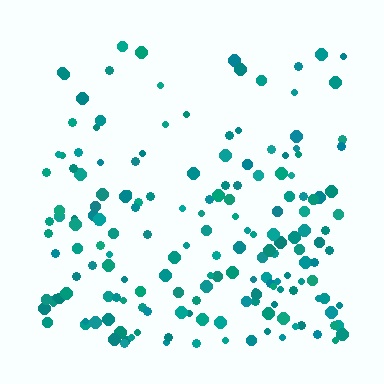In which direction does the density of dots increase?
From top to bottom, with the bottom side densest.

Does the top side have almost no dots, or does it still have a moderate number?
Still a moderate number, just noticeably fewer than the bottom.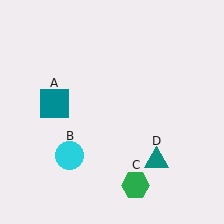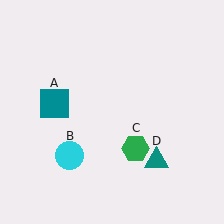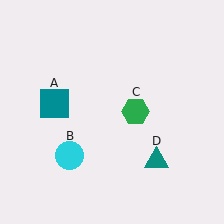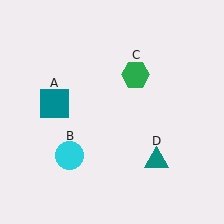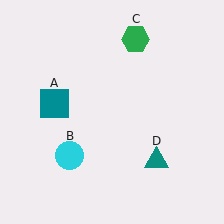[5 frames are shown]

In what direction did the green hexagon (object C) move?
The green hexagon (object C) moved up.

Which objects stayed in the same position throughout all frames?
Teal square (object A) and cyan circle (object B) and teal triangle (object D) remained stationary.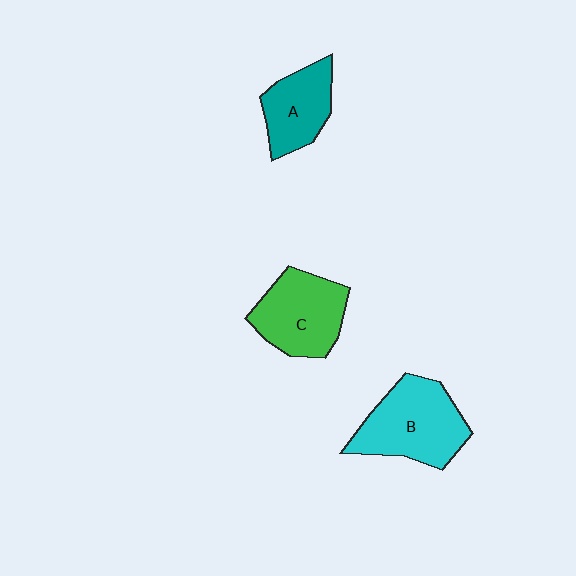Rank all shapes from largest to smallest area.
From largest to smallest: B (cyan), C (green), A (teal).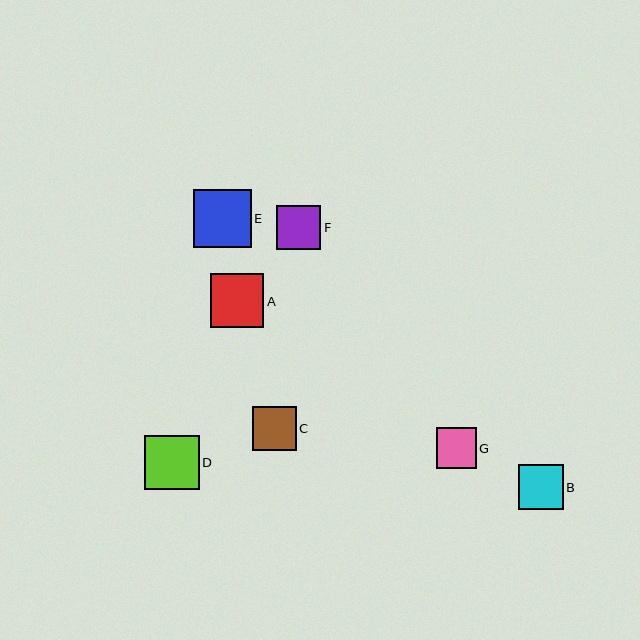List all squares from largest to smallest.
From largest to smallest: E, D, A, F, B, C, G.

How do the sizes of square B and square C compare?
Square B and square C are approximately the same size.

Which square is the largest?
Square E is the largest with a size of approximately 58 pixels.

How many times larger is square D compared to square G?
Square D is approximately 1.4 times the size of square G.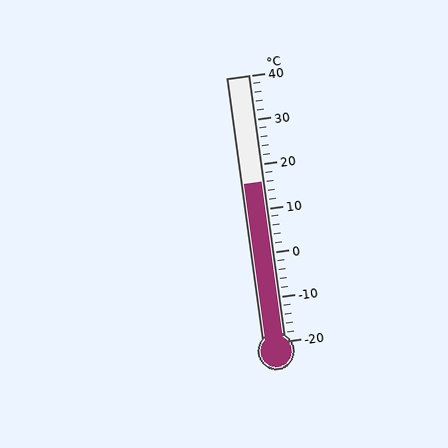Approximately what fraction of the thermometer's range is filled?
The thermometer is filled to approximately 60% of its range.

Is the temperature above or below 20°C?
The temperature is below 20°C.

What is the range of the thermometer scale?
The thermometer scale ranges from -20°C to 40°C.